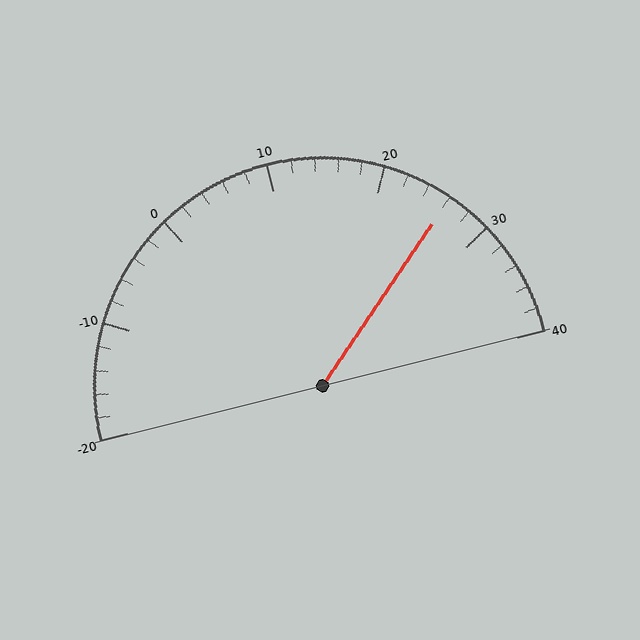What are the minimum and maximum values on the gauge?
The gauge ranges from -20 to 40.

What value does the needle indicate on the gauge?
The needle indicates approximately 26.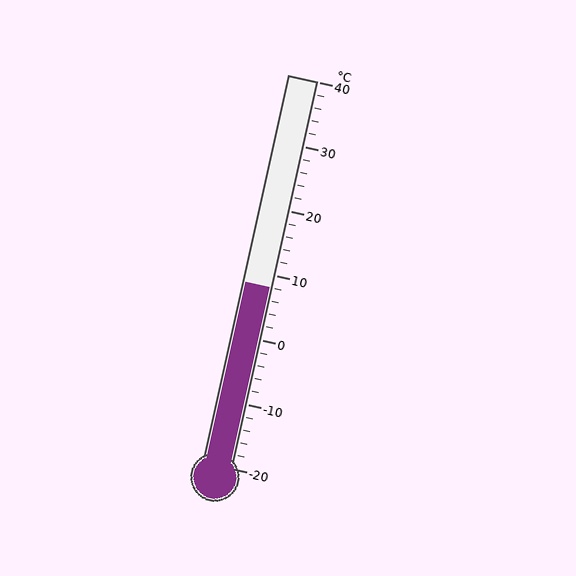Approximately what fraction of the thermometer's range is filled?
The thermometer is filled to approximately 45% of its range.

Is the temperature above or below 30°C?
The temperature is below 30°C.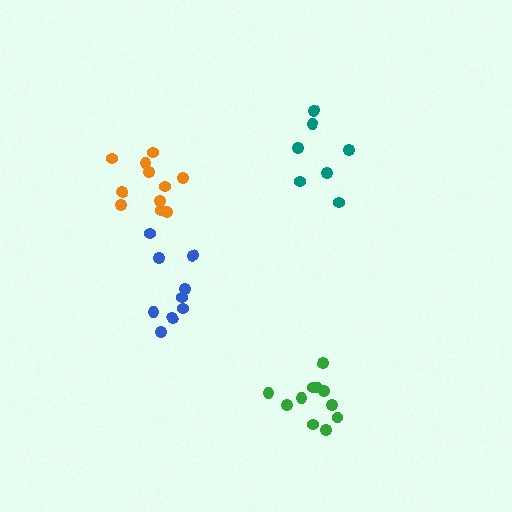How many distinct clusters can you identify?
There are 4 distinct clusters.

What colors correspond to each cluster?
The clusters are colored: teal, green, blue, orange.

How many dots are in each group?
Group 1: 7 dots, Group 2: 11 dots, Group 3: 9 dots, Group 4: 11 dots (38 total).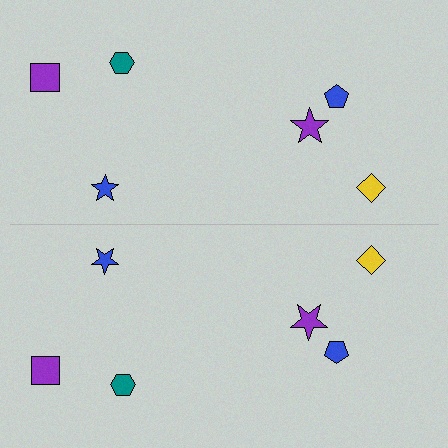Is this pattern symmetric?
Yes, this pattern has bilateral (reflection) symmetry.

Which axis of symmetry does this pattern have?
The pattern has a horizontal axis of symmetry running through the center of the image.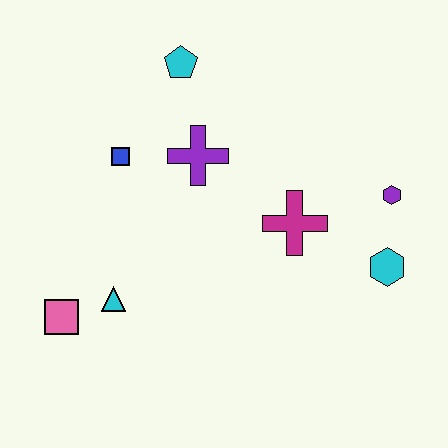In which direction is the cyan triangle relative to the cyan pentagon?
The cyan triangle is below the cyan pentagon.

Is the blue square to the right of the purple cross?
No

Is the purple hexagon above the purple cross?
No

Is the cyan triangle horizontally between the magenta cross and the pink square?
Yes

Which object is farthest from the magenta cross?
The pink square is farthest from the magenta cross.